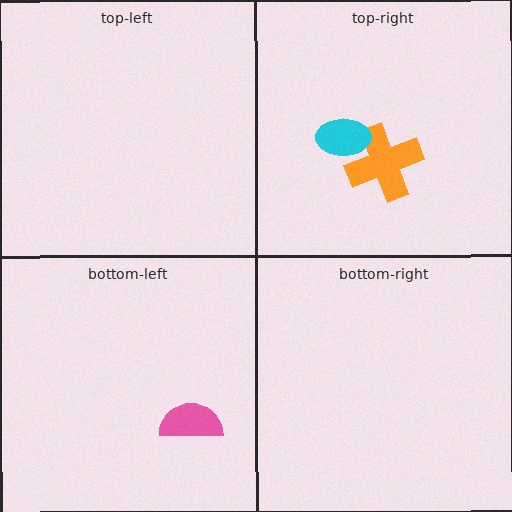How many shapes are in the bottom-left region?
1.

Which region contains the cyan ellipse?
The top-right region.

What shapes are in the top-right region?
The orange cross, the cyan ellipse.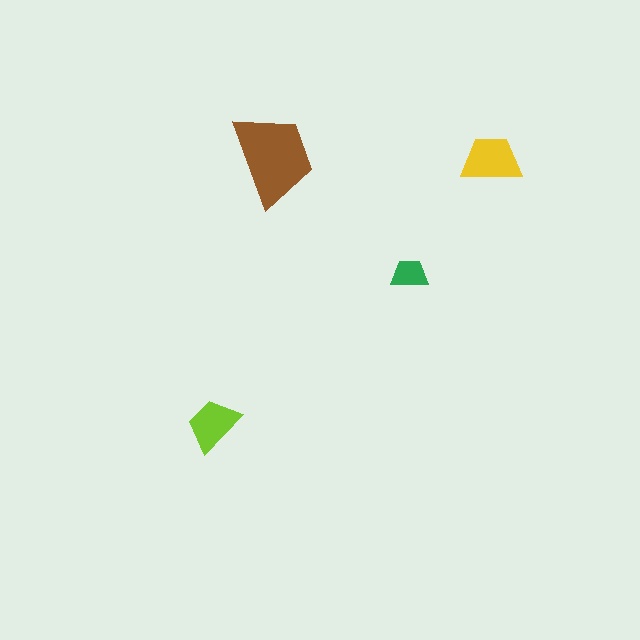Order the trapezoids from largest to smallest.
the brown one, the yellow one, the lime one, the green one.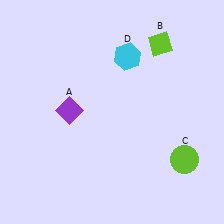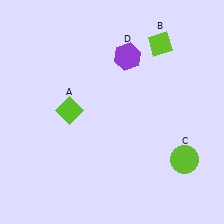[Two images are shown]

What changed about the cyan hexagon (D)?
In Image 1, D is cyan. In Image 2, it changed to purple.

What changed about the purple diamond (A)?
In Image 1, A is purple. In Image 2, it changed to lime.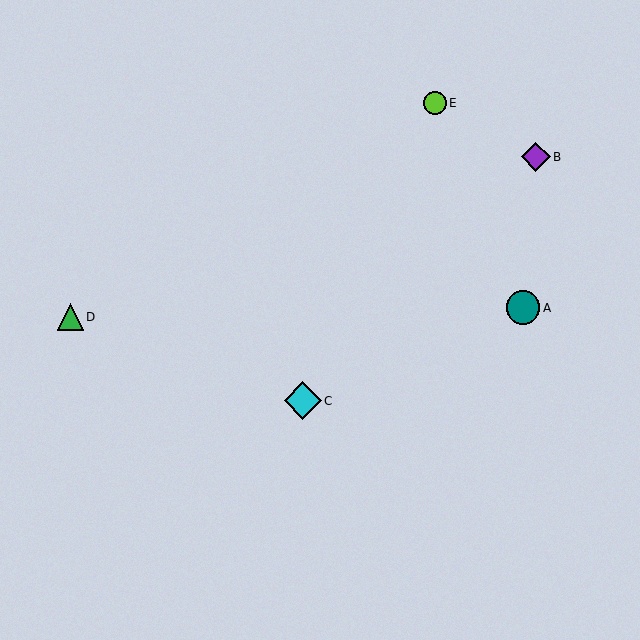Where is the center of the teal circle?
The center of the teal circle is at (523, 308).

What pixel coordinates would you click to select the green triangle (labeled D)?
Click at (70, 317) to select the green triangle D.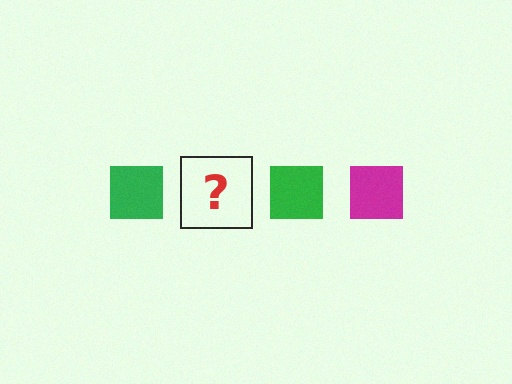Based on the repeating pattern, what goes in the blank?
The blank should be a magenta square.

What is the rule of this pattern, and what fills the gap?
The rule is that the pattern cycles through green, magenta squares. The gap should be filled with a magenta square.